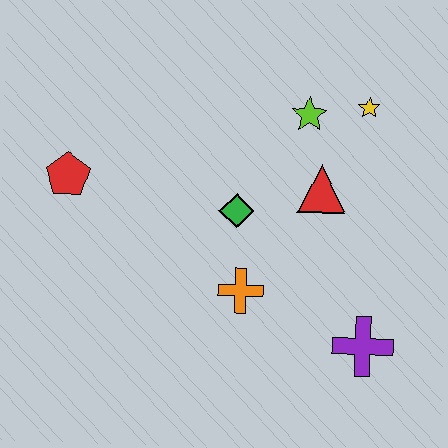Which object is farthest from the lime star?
The red pentagon is farthest from the lime star.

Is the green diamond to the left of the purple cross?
Yes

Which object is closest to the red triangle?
The lime star is closest to the red triangle.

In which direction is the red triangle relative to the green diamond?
The red triangle is to the right of the green diamond.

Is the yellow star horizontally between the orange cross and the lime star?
No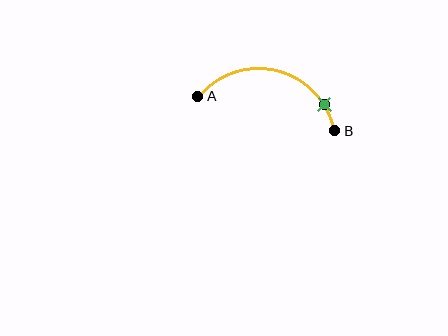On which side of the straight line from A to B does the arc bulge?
The arc bulges above the straight line connecting A and B.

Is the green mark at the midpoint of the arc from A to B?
No. The green mark lies on the arc but is closer to endpoint B. The arc midpoint would be at the point on the curve equidistant along the arc from both A and B.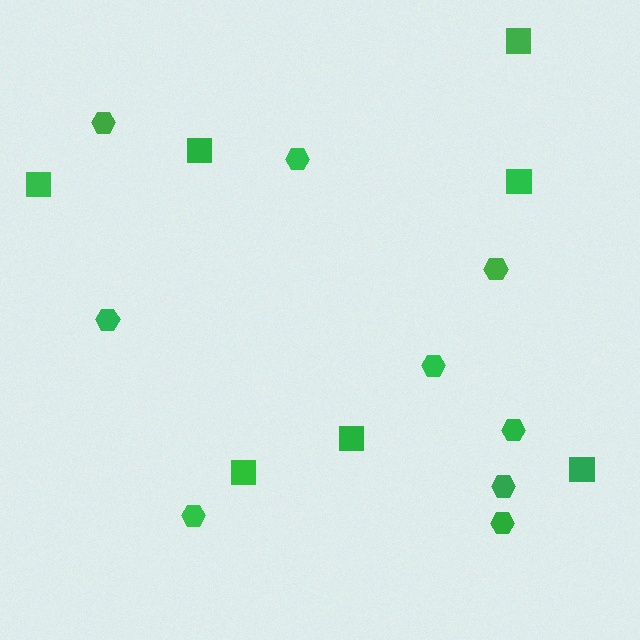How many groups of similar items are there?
There are 2 groups: one group of hexagons (9) and one group of squares (7).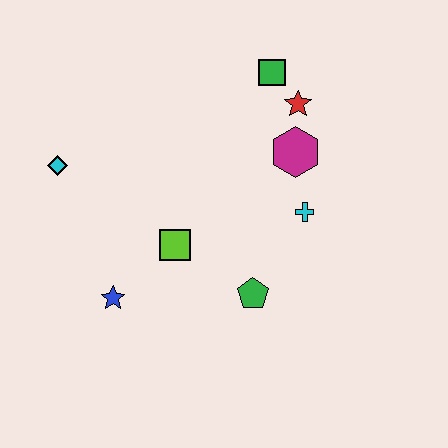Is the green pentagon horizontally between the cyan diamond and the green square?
Yes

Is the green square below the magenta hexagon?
No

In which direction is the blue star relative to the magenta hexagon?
The blue star is to the left of the magenta hexagon.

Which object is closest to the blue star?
The lime square is closest to the blue star.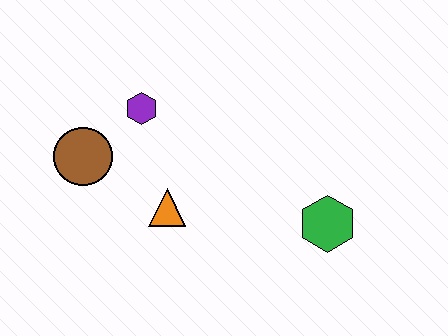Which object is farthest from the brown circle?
The green hexagon is farthest from the brown circle.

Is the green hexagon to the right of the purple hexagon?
Yes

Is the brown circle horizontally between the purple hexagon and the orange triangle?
No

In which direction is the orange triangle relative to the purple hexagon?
The orange triangle is below the purple hexagon.